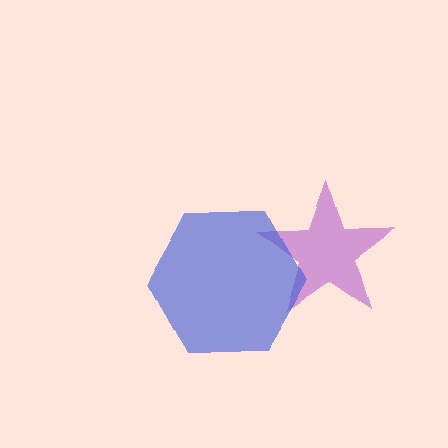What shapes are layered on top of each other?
The layered shapes are: a purple star, a blue hexagon.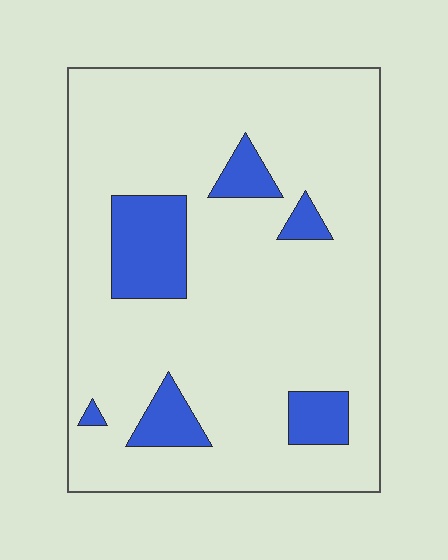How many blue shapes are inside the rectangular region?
6.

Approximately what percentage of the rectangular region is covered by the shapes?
Approximately 15%.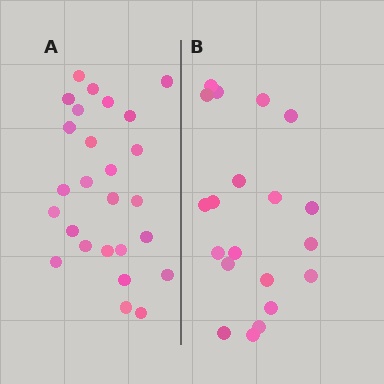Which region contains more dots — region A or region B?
Region A (the left region) has more dots.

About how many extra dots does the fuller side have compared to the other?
Region A has about 6 more dots than region B.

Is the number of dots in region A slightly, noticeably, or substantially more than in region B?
Region A has noticeably more, but not dramatically so. The ratio is roughly 1.3 to 1.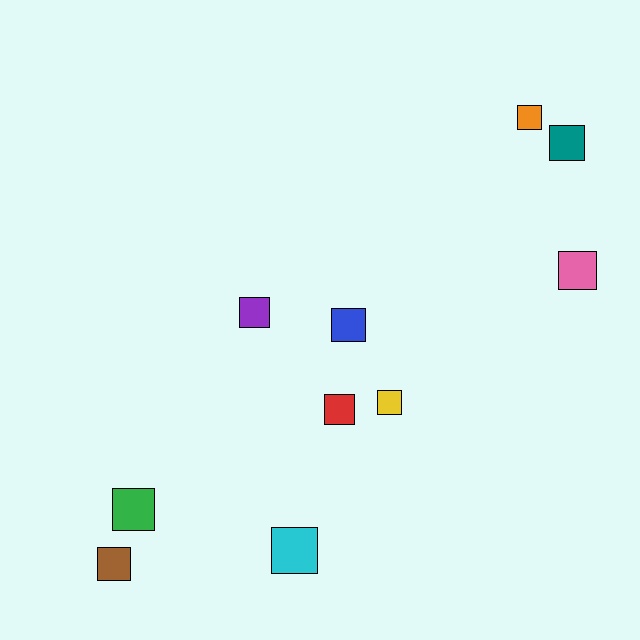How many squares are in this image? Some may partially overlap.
There are 10 squares.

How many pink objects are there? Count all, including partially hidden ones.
There is 1 pink object.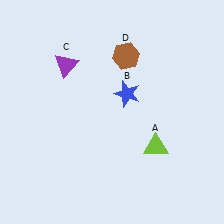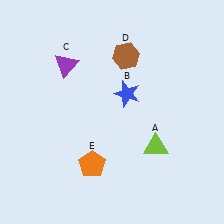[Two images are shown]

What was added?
An orange pentagon (E) was added in Image 2.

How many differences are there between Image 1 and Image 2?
There is 1 difference between the two images.